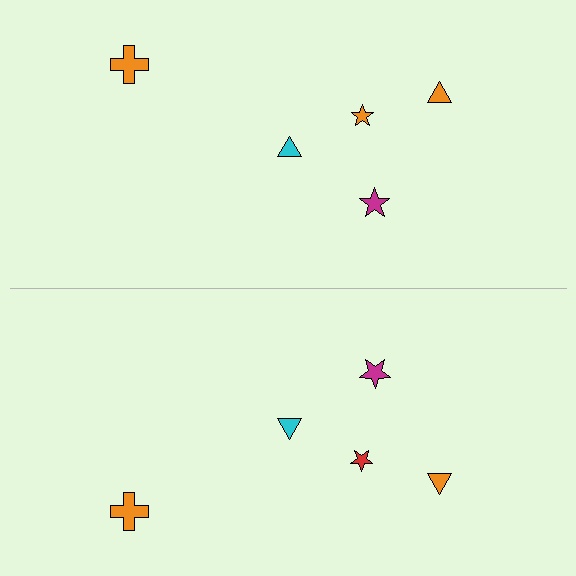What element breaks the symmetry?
The red star on the bottom side breaks the symmetry — its mirror counterpart is orange.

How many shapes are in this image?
There are 10 shapes in this image.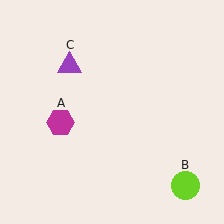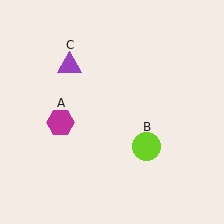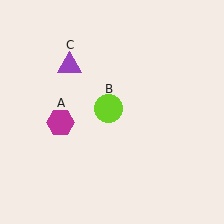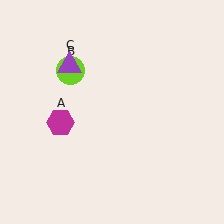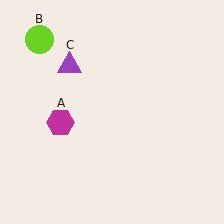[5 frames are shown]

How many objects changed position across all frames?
1 object changed position: lime circle (object B).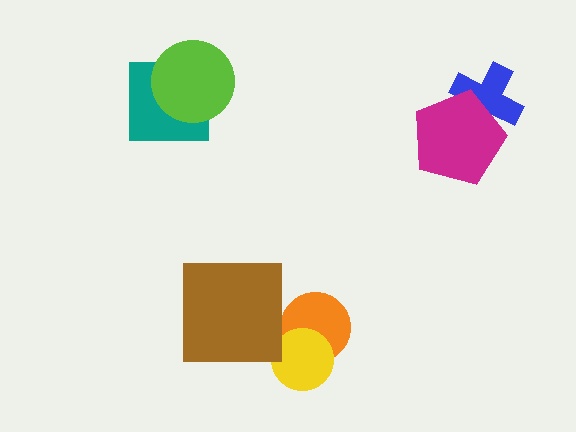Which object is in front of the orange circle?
The yellow circle is in front of the orange circle.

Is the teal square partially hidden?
Yes, it is partially covered by another shape.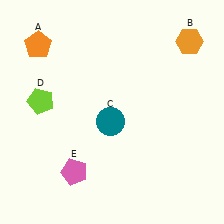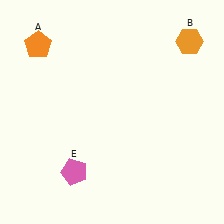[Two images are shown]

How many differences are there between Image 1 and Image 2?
There are 2 differences between the two images.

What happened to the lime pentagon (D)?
The lime pentagon (D) was removed in Image 2. It was in the top-left area of Image 1.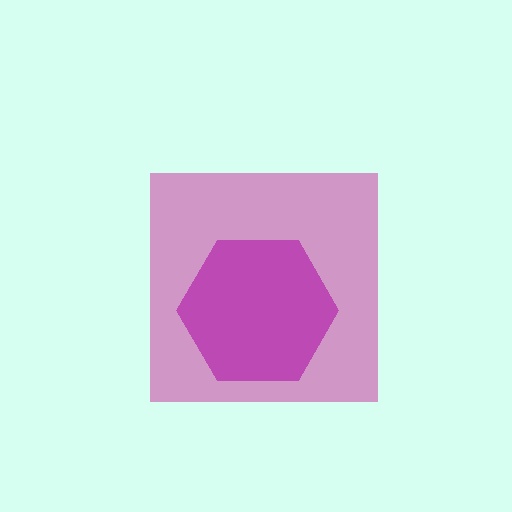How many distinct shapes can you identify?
There are 2 distinct shapes: a purple hexagon, a magenta square.